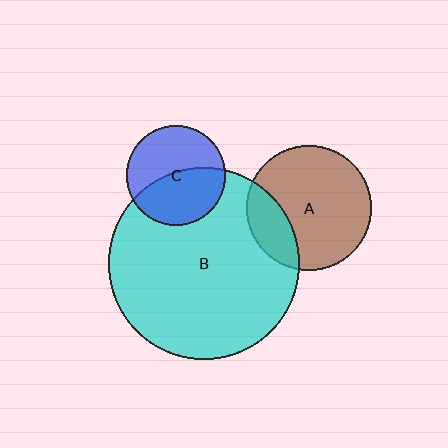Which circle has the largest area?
Circle B (cyan).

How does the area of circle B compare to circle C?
Approximately 3.7 times.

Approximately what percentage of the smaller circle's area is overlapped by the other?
Approximately 25%.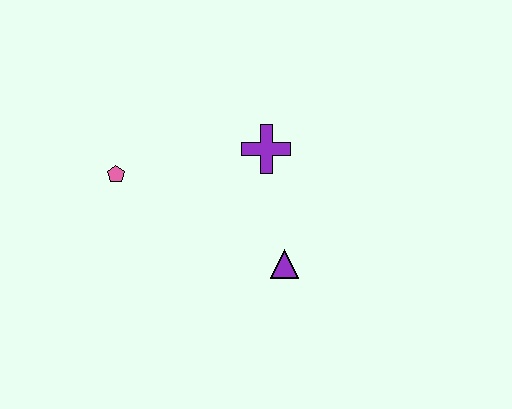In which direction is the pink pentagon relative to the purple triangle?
The pink pentagon is to the left of the purple triangle.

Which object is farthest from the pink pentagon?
The purple triangle is farthest from the pink pentagon.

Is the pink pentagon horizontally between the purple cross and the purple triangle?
No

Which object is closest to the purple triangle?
The purple cross is closest to the purple triangle.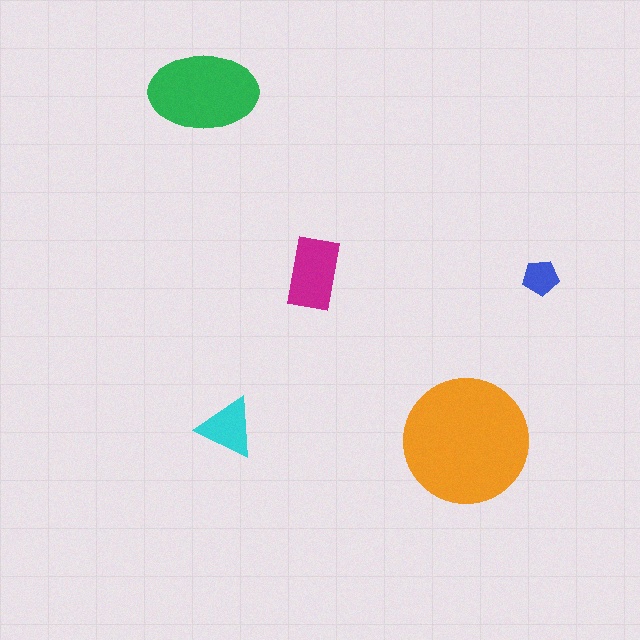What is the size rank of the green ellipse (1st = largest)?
2nd.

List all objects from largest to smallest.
The orange circle, the green ellipse, the magenta rectangle, the cyan triangle, the blue pentagon.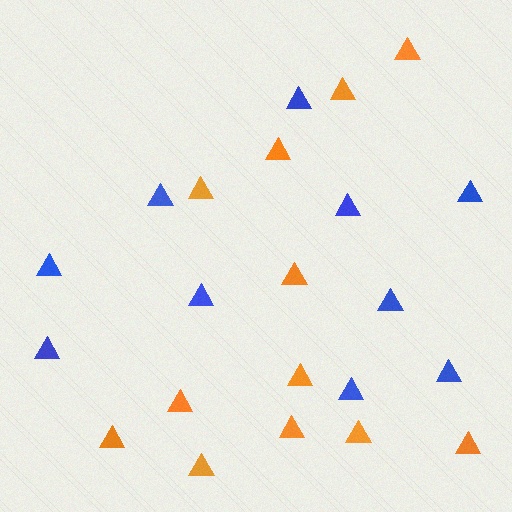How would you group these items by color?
There are 2 groups: one group of orange triangles (12) and one group of blue triangles (10).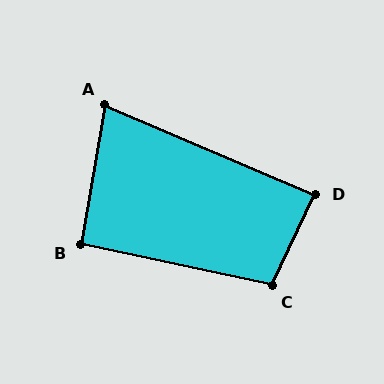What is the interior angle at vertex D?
Approximately 88 degrees (approximately right).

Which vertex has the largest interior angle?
C, at approximately 103 degrees.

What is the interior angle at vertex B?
Approximately 92 degrees (approximately right).